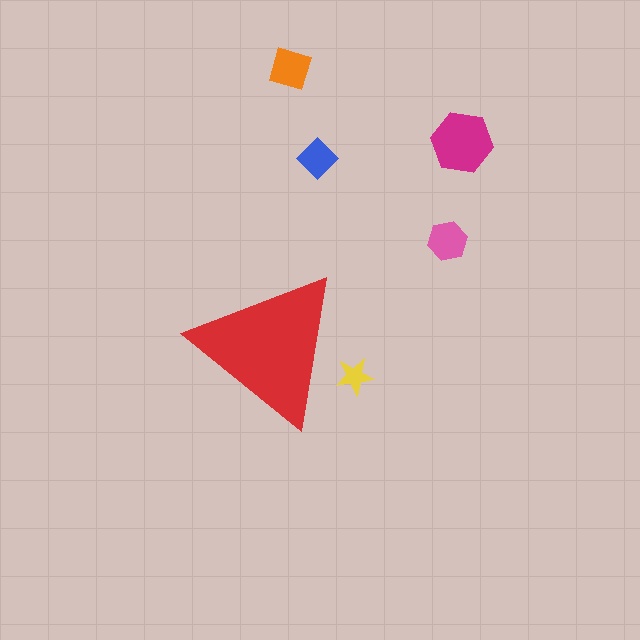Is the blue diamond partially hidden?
No, the blue diamond is fully visible.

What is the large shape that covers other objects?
A red triangle.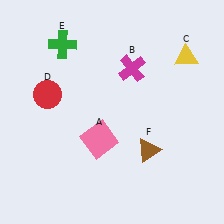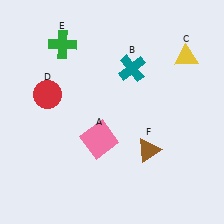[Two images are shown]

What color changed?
The cross (B) changed from magenta in Image 1 to teal in Image 2.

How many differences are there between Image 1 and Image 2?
There is 1 difference between the two images.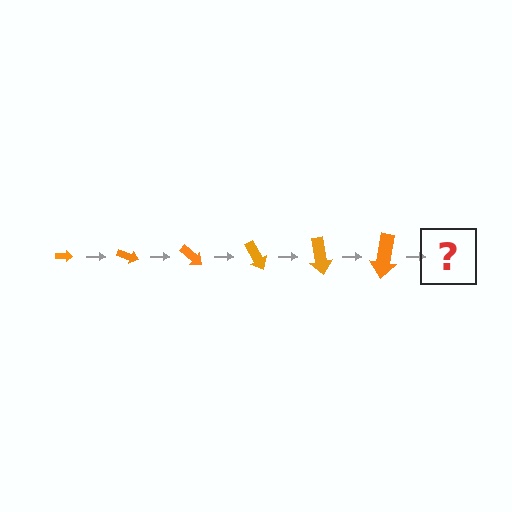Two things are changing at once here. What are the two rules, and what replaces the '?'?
The two rules are that the arrow grows larger each step and it rotates 20 degrees each step. The '?' should be an arrow, larger than the previous one and rotated 120 degrees from the start.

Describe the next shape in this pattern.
It should be an arrow, larger than the previous one and rotated 120 degrees from the start.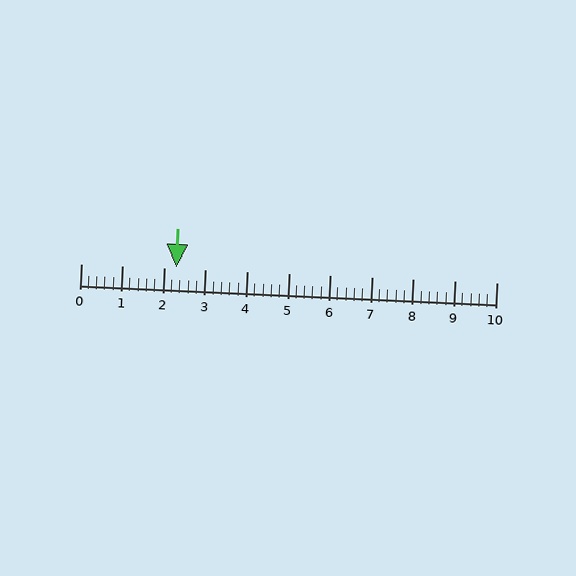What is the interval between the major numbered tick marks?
The major tick marks are spaced 1 units apart.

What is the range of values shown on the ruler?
The ruler shows values from 0 to 10.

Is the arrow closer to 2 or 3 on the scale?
The arrow is closer to 2.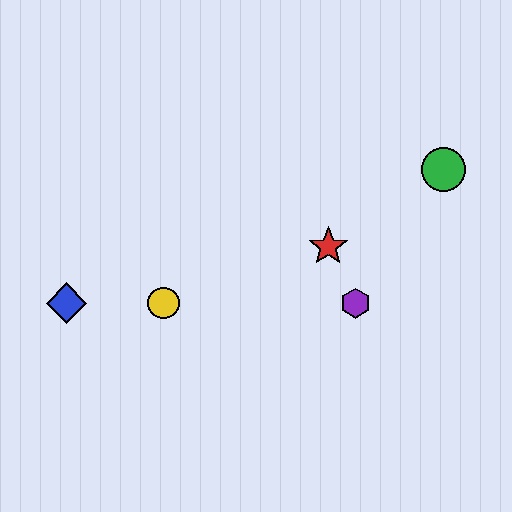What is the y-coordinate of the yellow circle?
The yellow circle is at y≈303.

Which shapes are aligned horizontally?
The blue diamond, the yellow circle, the purple hexagon are aligned horizontally.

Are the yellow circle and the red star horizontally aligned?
No, the yellow circle is at y≈303 and the red star is at y≈246.